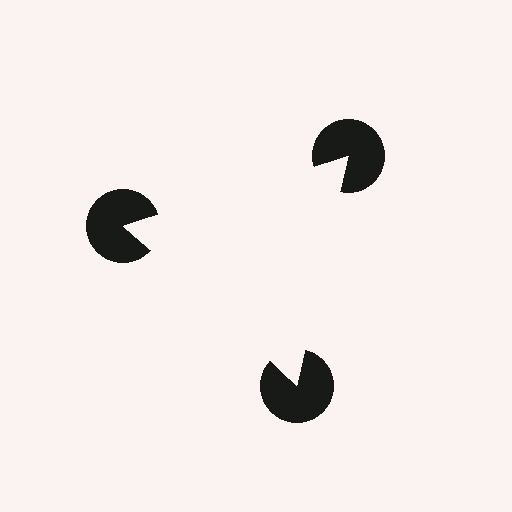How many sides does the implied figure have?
3 sides.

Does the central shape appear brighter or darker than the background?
It typically appears slightly brighter than the background, even though no actual brightness change is drawn.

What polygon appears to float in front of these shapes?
An illusory triangle — its edges are inferred from the aligned wedge cuts in the pac-man discs, not physically drawn.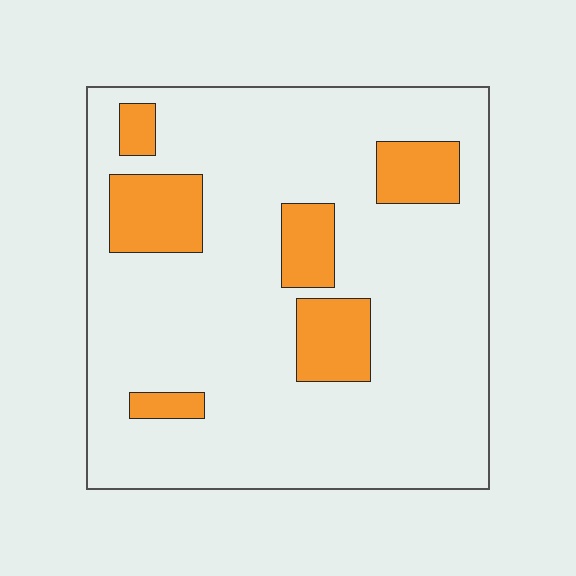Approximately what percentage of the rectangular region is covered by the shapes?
Approximately 15%.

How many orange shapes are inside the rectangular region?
6.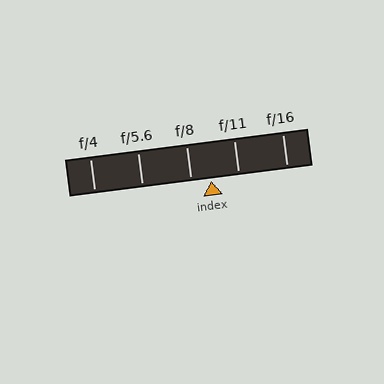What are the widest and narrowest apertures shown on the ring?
The widest aperture shown is f/4 and the narrowest is f/16.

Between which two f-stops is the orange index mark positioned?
The index mark is between f/8 and f/11.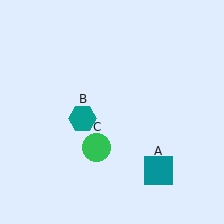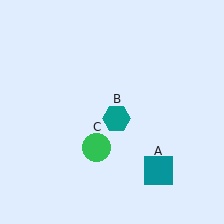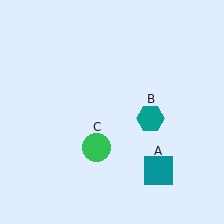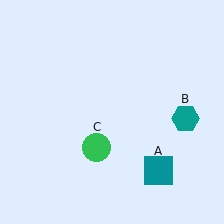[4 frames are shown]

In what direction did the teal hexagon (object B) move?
The teal hexagon (object B) moved right.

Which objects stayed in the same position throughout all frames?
Teal square (object A) and green circle (object C) remained stationary.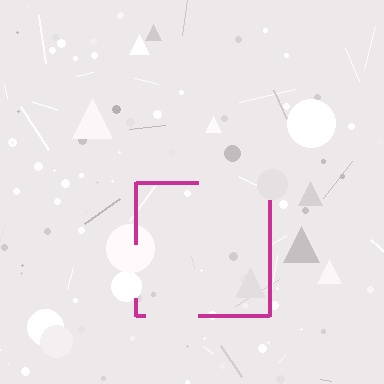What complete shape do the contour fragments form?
The contour fragments form a square.